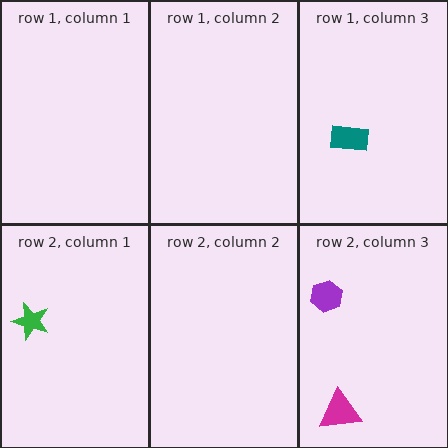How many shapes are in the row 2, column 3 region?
2.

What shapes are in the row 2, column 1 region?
The green star.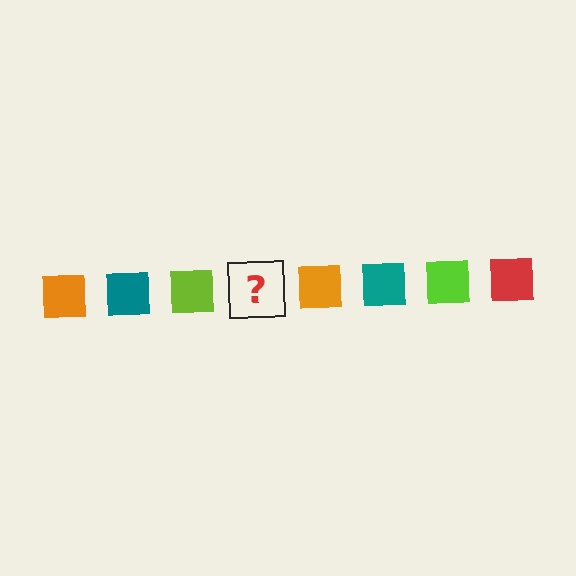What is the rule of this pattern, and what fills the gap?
The rule is that the pattern cycles through orange, teal, lime, red squares. The gap should be filled with a red square.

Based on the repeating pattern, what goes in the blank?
The blank should be a red square.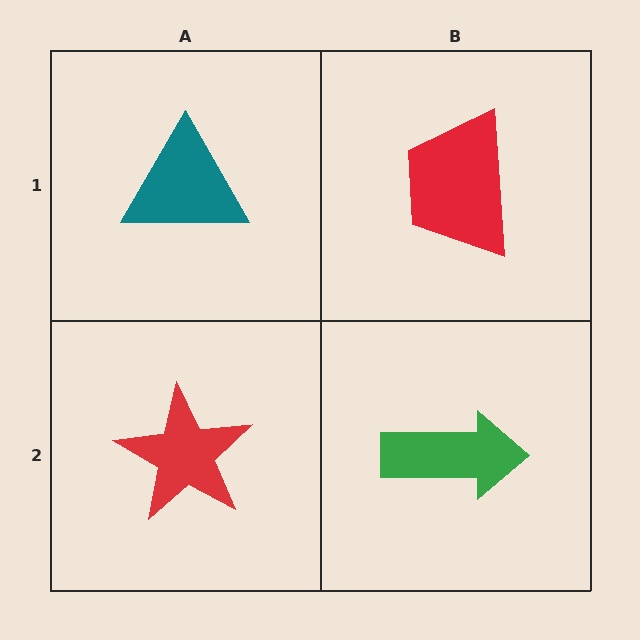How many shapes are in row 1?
2 shapes.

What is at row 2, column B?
A green arrow.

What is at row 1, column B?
A red trapezoid.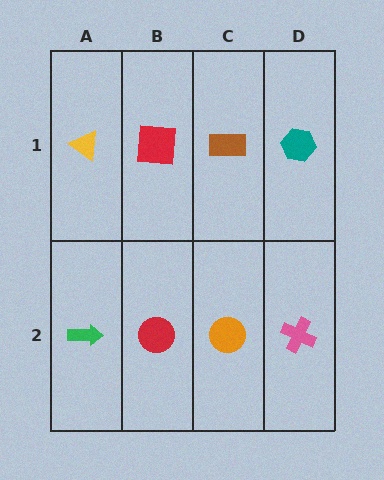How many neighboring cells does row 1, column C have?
3.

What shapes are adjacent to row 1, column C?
An orange circle (row 2, column C), a red square (row 1, column B), a teal hexagon (row 1, column D).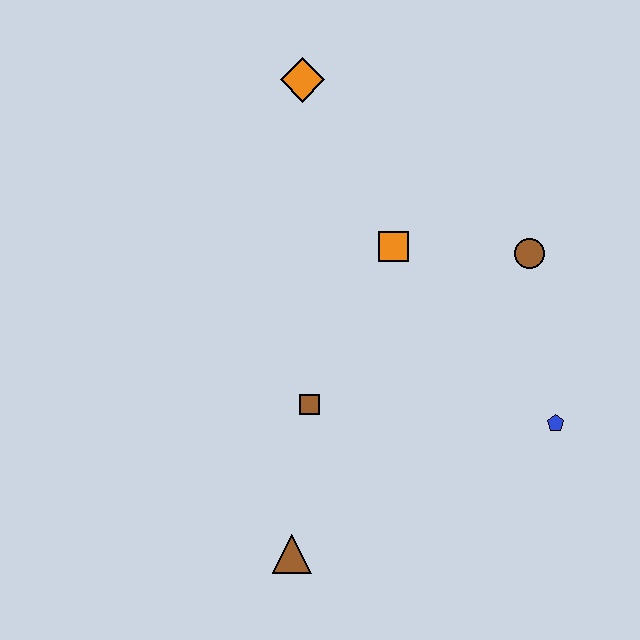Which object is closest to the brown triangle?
The brown square is closest to the brown triangle.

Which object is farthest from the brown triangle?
The orange diamond is farthest from the brown triangle.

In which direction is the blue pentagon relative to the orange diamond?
The blue pentagon is below the orange diamond.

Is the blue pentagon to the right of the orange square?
Yes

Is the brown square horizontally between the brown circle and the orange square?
No